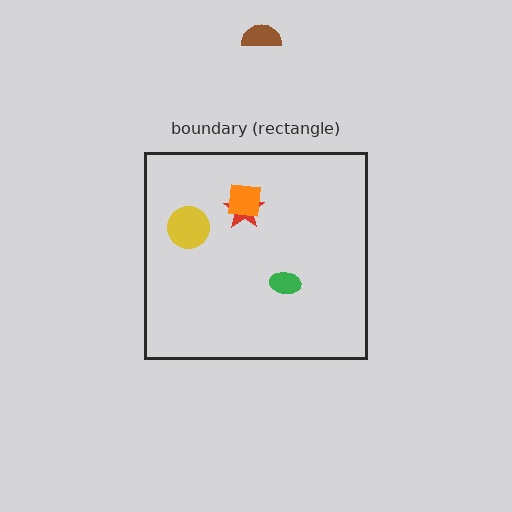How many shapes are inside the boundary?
4 inside, 1 outside.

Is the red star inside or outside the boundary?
Inside.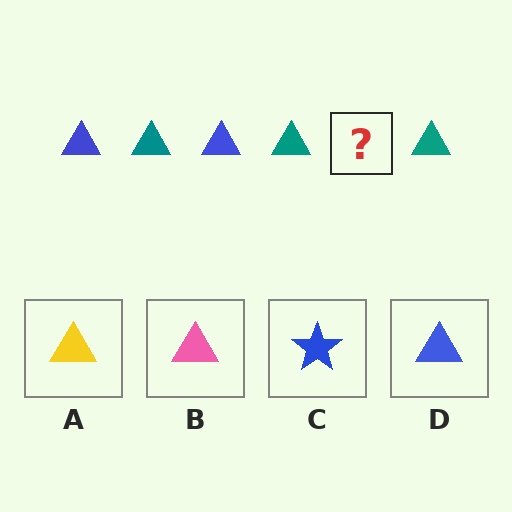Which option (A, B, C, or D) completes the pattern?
D.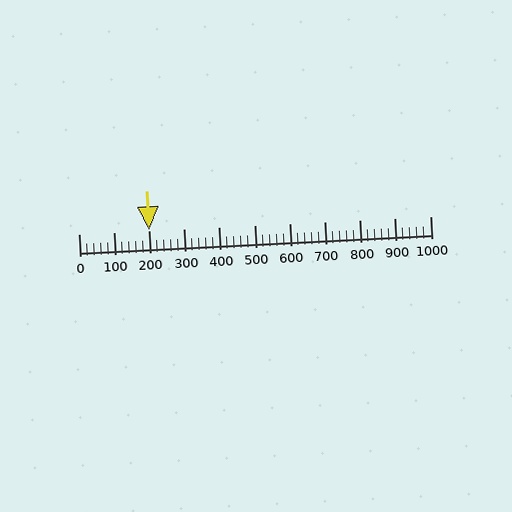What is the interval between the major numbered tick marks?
The major tick marks are spaced 100 units apart.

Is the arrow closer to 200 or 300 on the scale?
The arrow is closer to 200.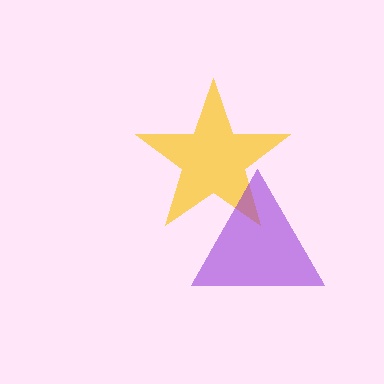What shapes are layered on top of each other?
The layered shapes are: a yellow star, a purple triangle.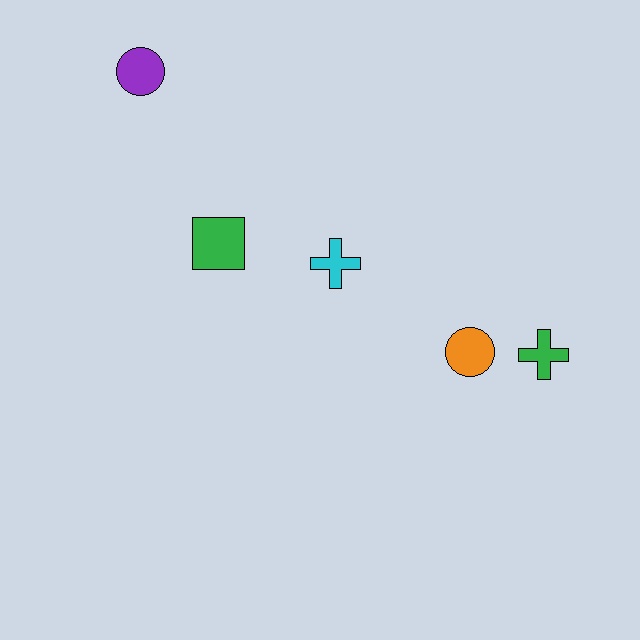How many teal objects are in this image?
There are no teal objects.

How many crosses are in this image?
There are 2 crosses.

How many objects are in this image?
There are 5 objects.